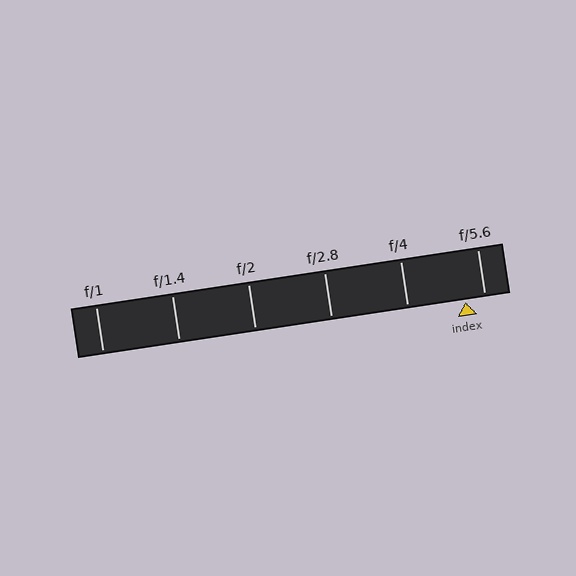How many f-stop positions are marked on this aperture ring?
There are 6 f-stop positions marked.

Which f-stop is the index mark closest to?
The index mark is closest to f/5.6.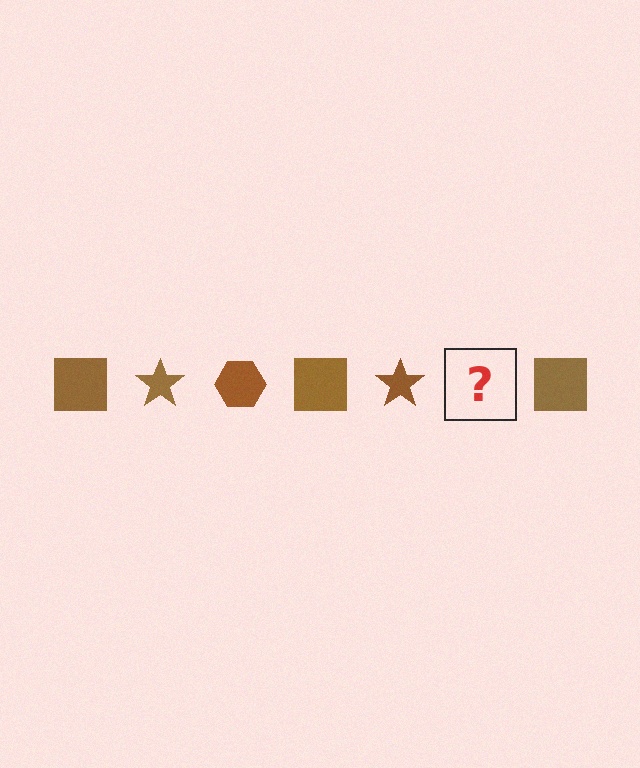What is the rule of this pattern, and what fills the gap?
The rule is that the pattern cycles through square, star, hexagon shapes in brown. The gap should be filled with a brown hexagon.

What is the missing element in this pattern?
The missing element is a brown hexagon.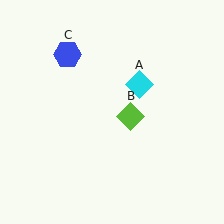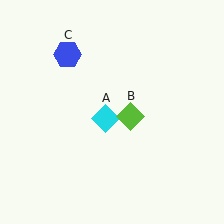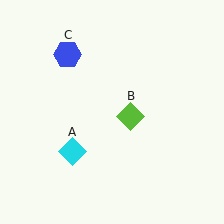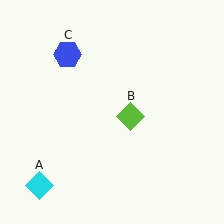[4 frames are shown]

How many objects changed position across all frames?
1 object changed position: cyan diamond (object A).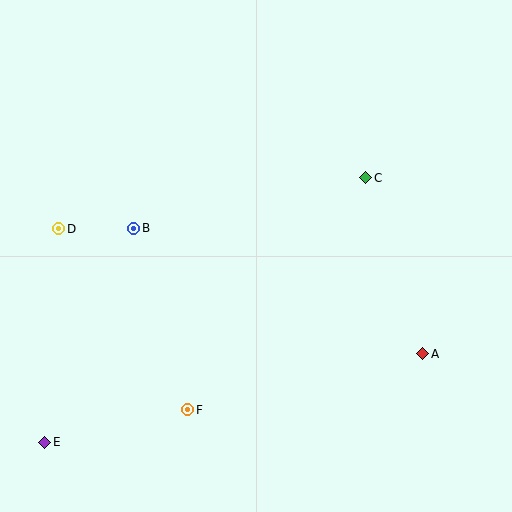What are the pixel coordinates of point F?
Point F is at (188, 410).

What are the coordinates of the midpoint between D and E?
The midpoint between D and E is at (52, 336).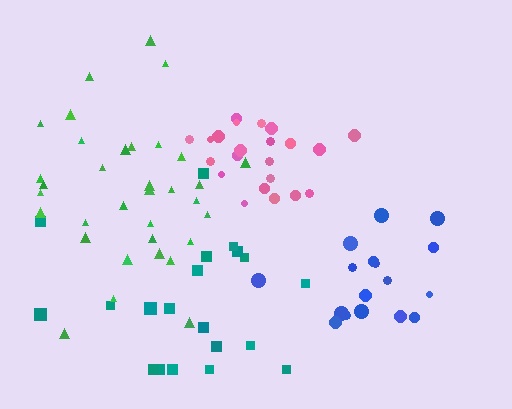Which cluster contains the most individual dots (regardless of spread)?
Green (34).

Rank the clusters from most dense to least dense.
pink, blue, green, teal.